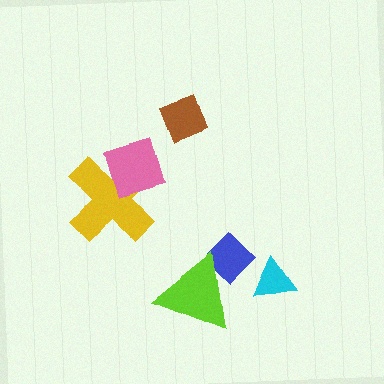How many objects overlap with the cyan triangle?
0 objects overlap with the cyan triangle.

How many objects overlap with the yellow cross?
1 object overlaps with the yellow cross.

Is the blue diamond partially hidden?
Yes, it is partially covered by another shape.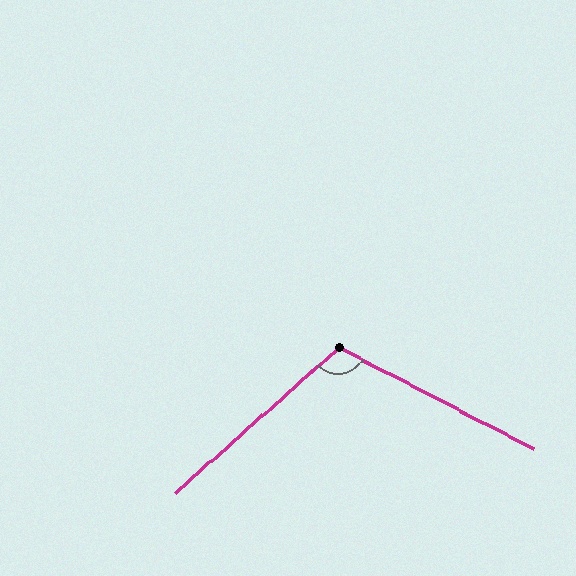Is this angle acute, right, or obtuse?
It is obtuse.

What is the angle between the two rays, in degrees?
Approximately 111 degrees.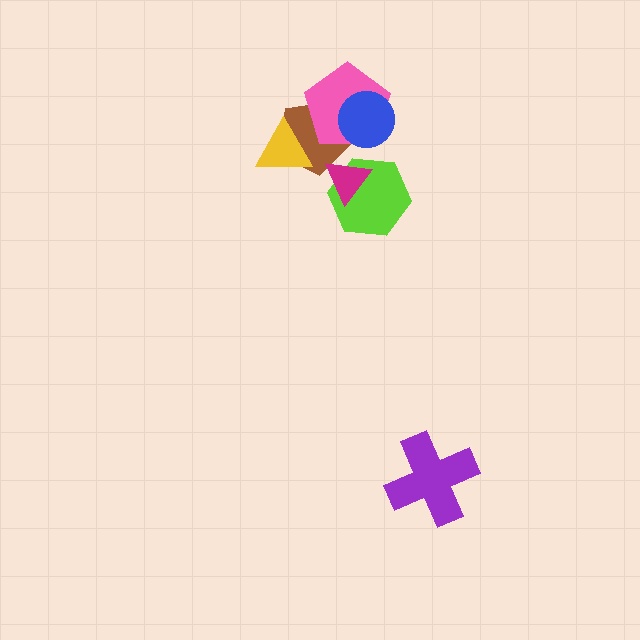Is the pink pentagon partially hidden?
Yes, it is partially covered by another shape.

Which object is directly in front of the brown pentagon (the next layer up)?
The pink pentagon is directly in front of the brown pentagon.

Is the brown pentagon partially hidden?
Yes, it is partially covered by another shape.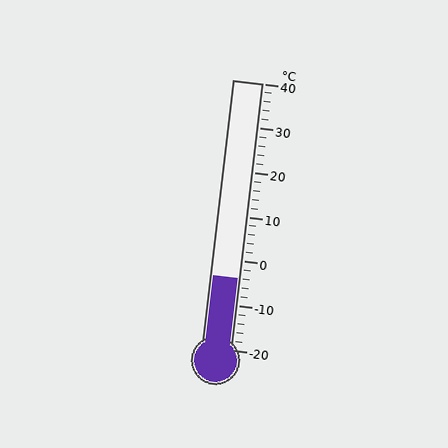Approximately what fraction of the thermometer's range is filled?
The thermometer is filled to approximately 25% of its range.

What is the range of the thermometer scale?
The thermometer scale ranges from -20°C to 40°C.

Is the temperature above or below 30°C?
The temperature is below 30°C.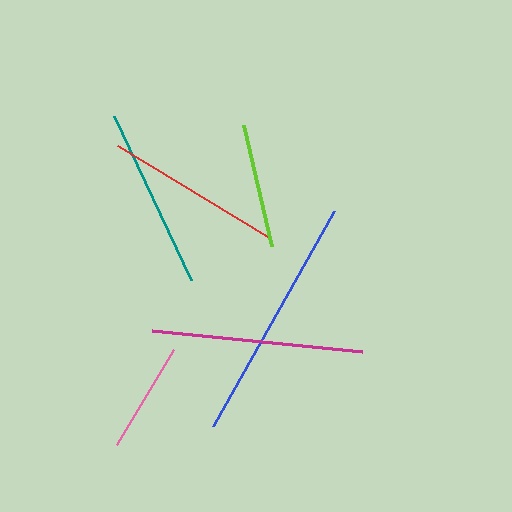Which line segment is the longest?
The blue line is the longest at approximately 247 pixels.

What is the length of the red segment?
The red segment is approximately 176 pixels long.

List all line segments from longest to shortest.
From longest to shortest: blue, magenta, teal, red, lime, pink.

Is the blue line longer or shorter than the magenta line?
The blue line is longer than the magenta line.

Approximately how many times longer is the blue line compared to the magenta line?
The blue line is approximately 1.2 times the length of the magenta line.